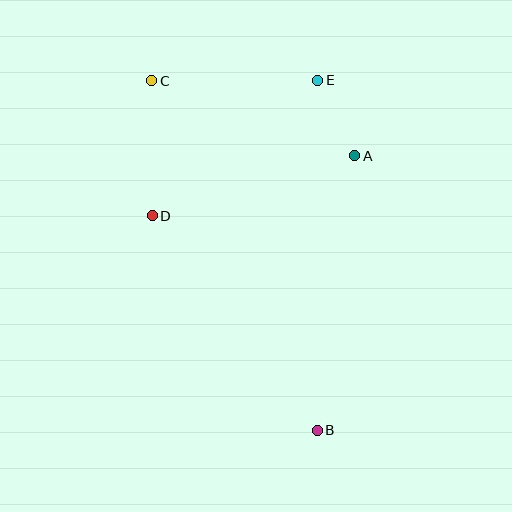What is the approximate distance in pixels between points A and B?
The distance between A and B is approximately 277 pixels.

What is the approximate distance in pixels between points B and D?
The distance between B and D is approximately 271 pixels.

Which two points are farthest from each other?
Points B and C are farthest from each other.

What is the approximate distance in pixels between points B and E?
The distance between B and E is approximately 350 pixels.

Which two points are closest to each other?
Points A and E are closest to each other.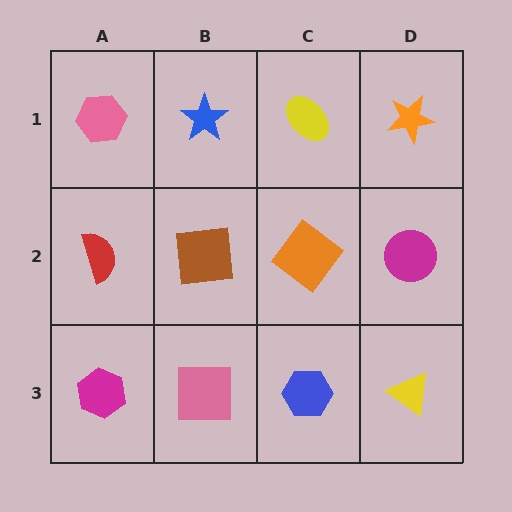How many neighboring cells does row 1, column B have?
3.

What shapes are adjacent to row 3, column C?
An orange diamond (row 2, column C), a pink square (row 3, column B), a yellow triangle (row 3, column D).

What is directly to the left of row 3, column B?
A magenta hexagon.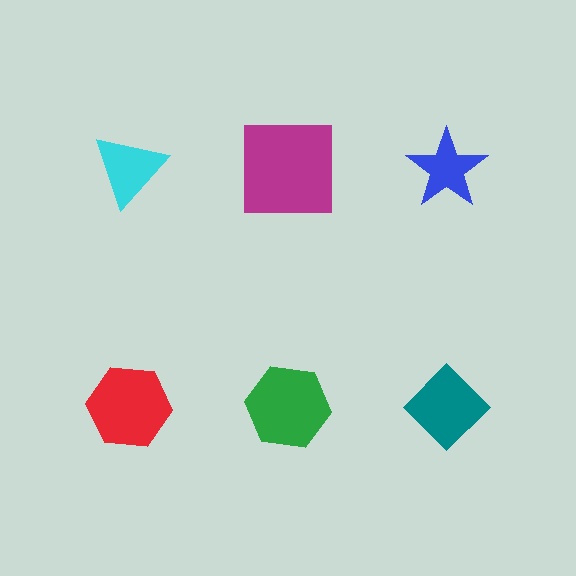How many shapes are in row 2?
3 shapes.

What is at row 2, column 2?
A green hexagon.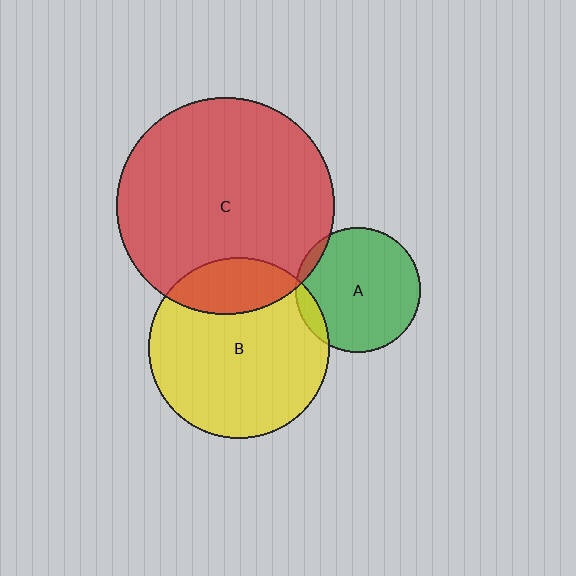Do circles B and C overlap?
Yes.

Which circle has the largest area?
Circle C (red).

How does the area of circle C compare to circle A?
Approximately 3.0 times.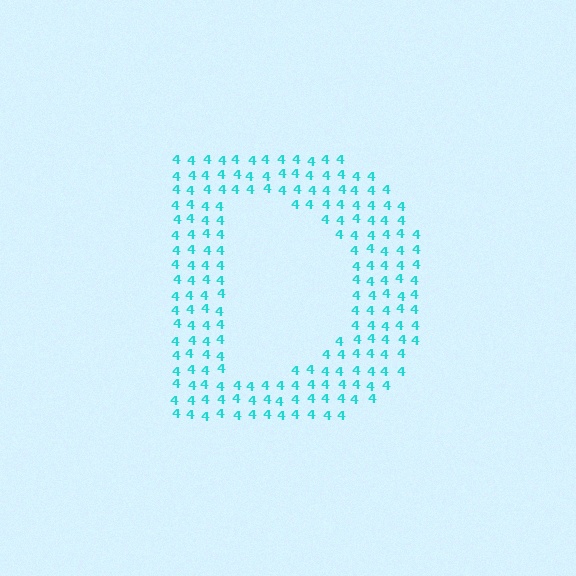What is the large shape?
The large shape is the letter D.